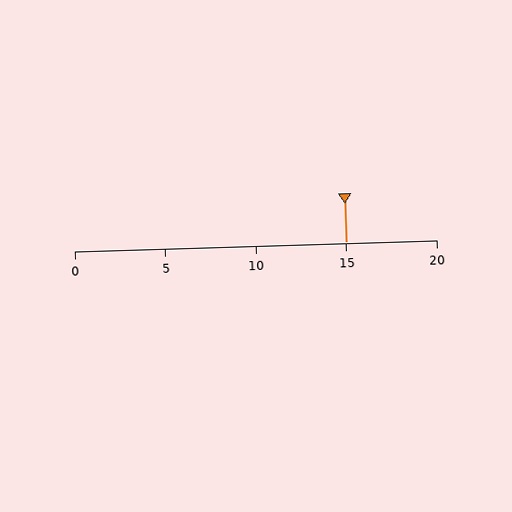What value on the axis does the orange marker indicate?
The marker indicates approximately 15.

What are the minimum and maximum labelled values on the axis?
The axis runs from 0 to 20.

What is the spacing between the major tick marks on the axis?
The major ticks are spaced 5 apart.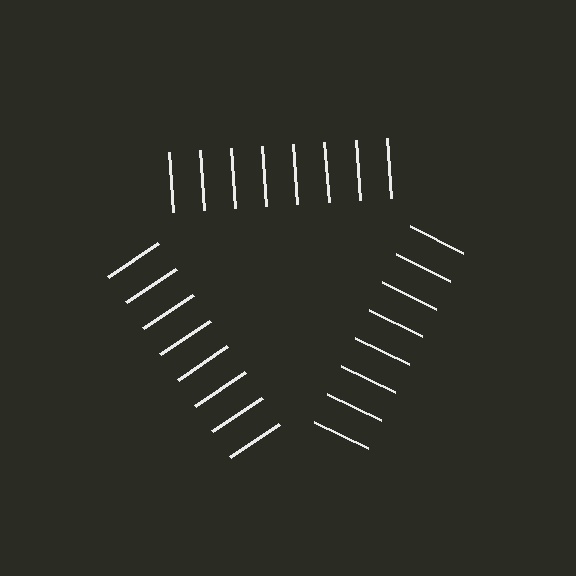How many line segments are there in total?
24 — 8 along each of the 3 edges.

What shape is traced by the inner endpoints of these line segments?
An illusory triangle — the line segments terminate on its edges but no continuous stroke is drawn.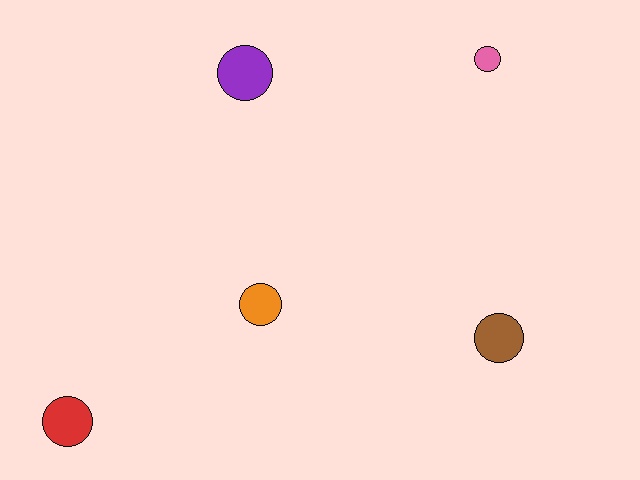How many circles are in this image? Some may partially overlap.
There are 5 circles.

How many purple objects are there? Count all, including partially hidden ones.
There is 1 purple object.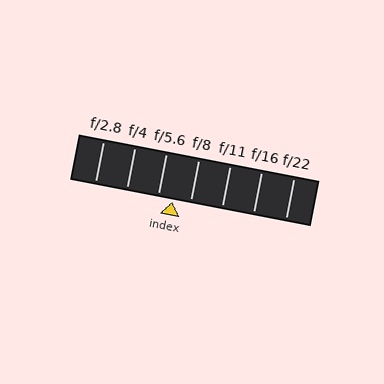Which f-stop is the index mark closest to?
The index mark is closest to f/5.6.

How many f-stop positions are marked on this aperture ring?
There are 7 f-stop positions marked.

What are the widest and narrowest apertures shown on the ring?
The widest aperture shown is f/2.8 and the narrowest is f/22.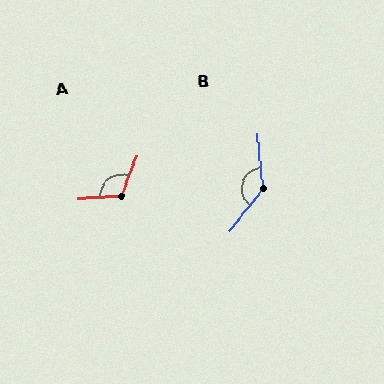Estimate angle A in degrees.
Approximately 114 degrees.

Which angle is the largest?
B, at approximately 136 degrees.